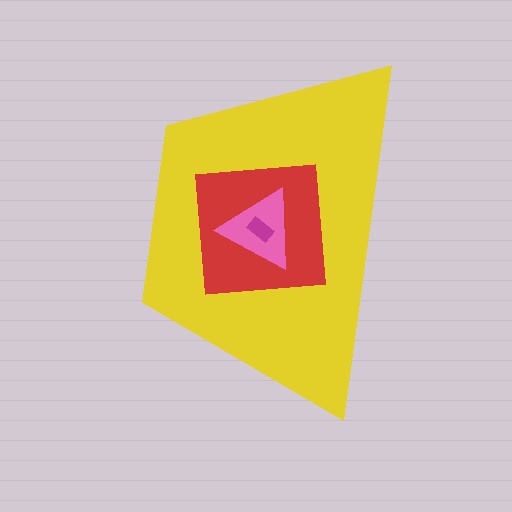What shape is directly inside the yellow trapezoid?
The red square.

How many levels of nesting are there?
4.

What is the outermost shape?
The yellow trapezoid.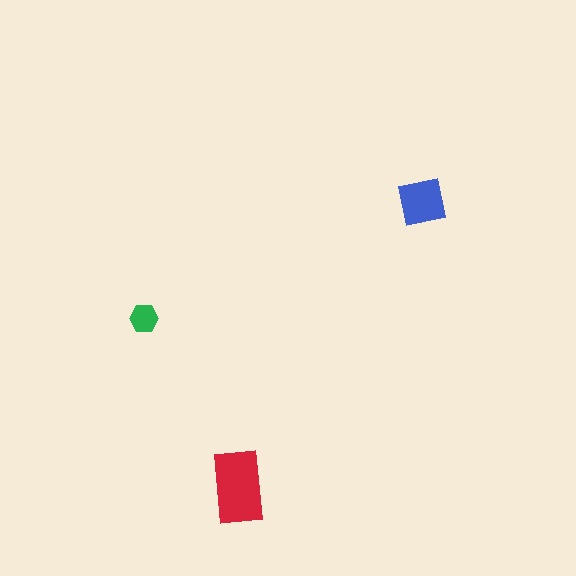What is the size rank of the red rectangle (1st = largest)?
1st.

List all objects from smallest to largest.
The green hexagon, the blue square, the red rectangle.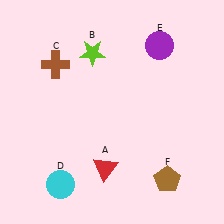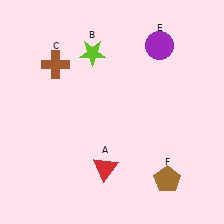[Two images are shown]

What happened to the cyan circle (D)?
The cyan circle (D) was removed in Image 2. It was in the bottom-left area of Image 1.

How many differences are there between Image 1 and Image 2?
There is 1 difference between the two images.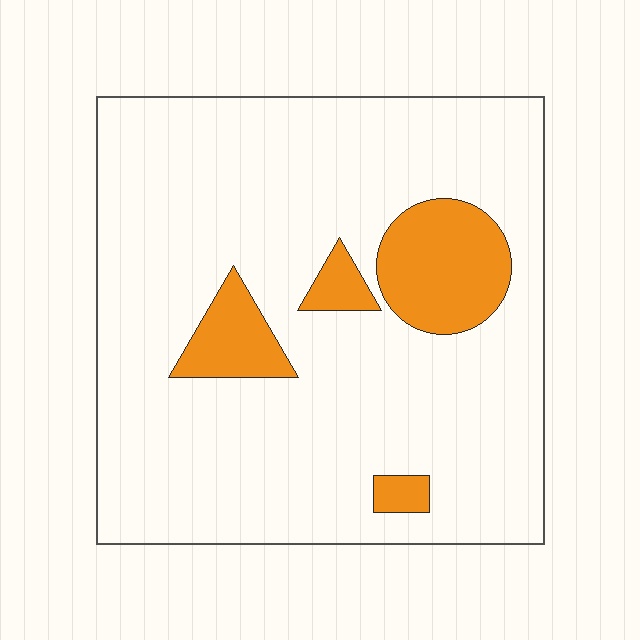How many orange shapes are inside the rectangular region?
4.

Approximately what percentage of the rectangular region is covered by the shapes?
Approximately 15%.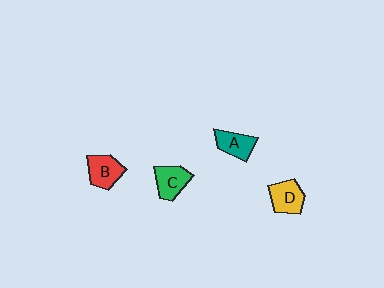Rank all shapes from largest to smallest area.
From largest to smallest: D (yellow), B (red), C (green), A (teal).